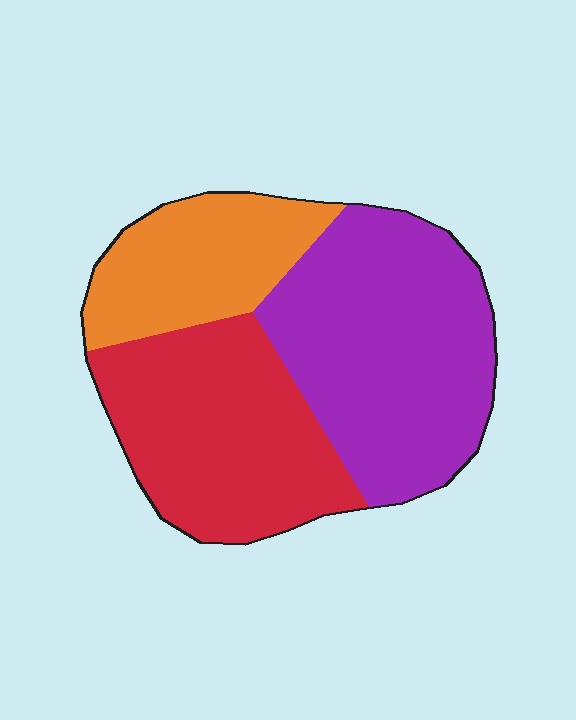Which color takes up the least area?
Orange, at roughly 20%.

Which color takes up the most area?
Purple, at roughly 45%.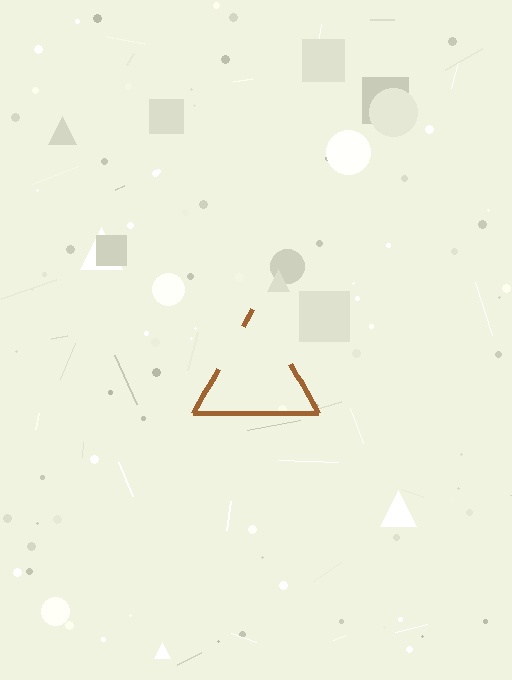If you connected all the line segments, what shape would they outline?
They would outline a triangle.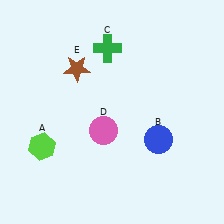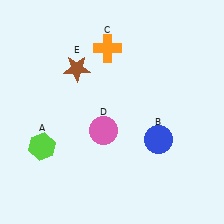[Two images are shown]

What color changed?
The cross (C) changed from green in Image 1 to orange in Image 2.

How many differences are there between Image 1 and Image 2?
There is 1 difference between the two images.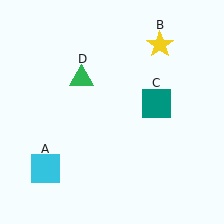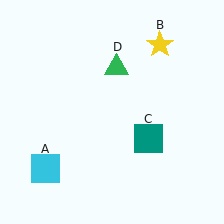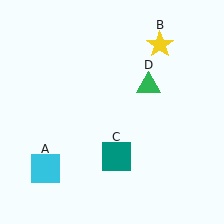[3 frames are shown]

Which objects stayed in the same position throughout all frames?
Cyan square (object A) and yellow star (object B) remained stationary.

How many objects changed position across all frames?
2 objects changed position: teal square (object C), green triangle (object D).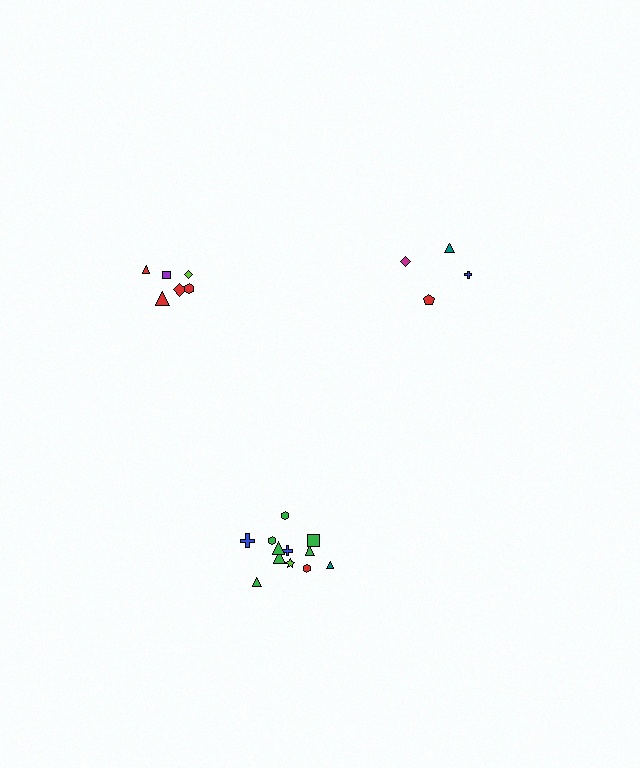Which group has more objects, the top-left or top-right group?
The top-left group.